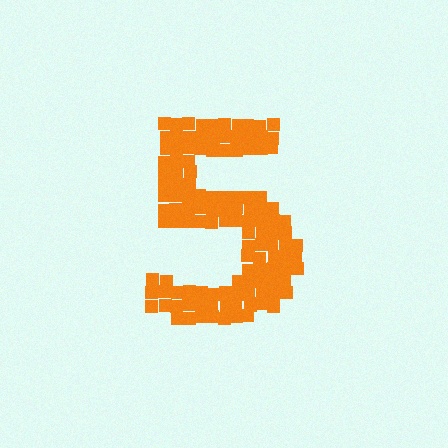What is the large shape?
The large shape is the digit 5.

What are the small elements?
The small elements are squares.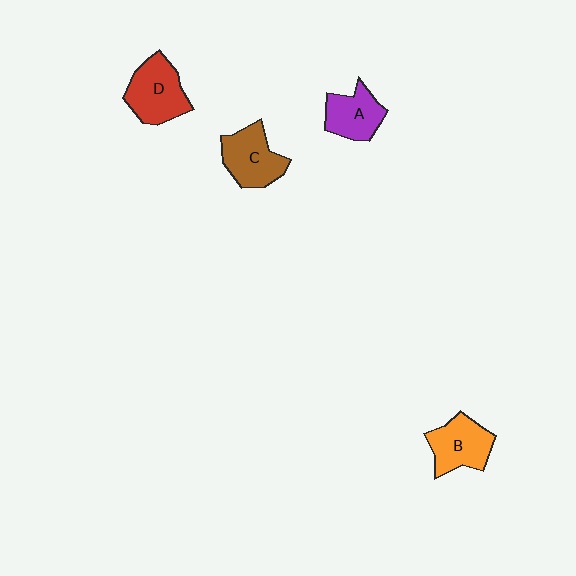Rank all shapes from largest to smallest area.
From largest to smallest: D (red), C (brown), B (orange), A (purple).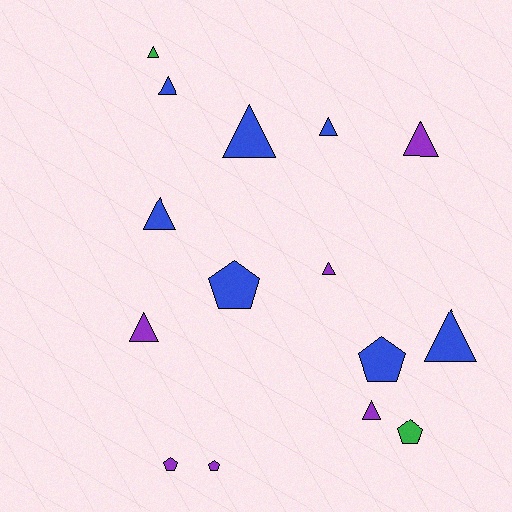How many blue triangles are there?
There are 5 blue triangles.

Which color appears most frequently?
Blue, with 7 objects.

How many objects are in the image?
There are 15 objects.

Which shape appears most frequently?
Triangle, with 10 objects.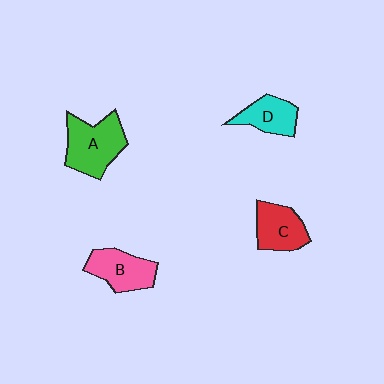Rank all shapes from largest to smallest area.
From largest to smallest: A (green), B (pink), C (red), D (cyan).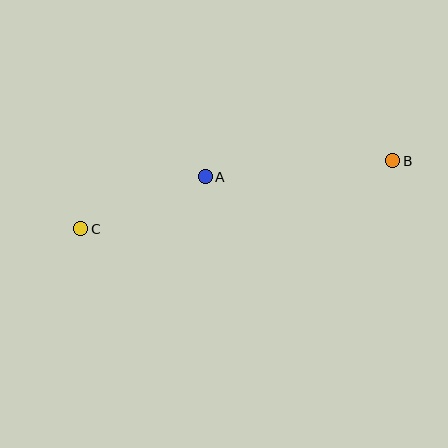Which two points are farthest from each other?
Points B and C are farthest from each other.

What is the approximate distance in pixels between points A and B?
The distance between A and B is approximately 189 pixels.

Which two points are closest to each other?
Points A and C are closest to each other.